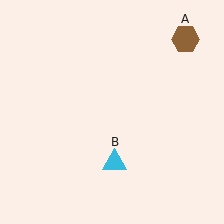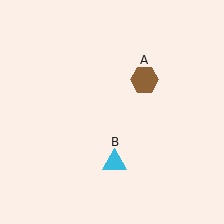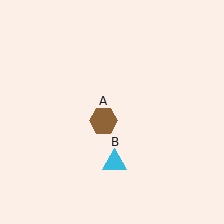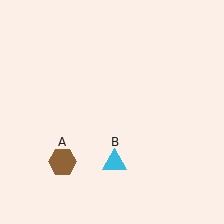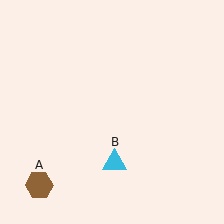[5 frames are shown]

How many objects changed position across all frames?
1 object changed position: brown hexagon (object A).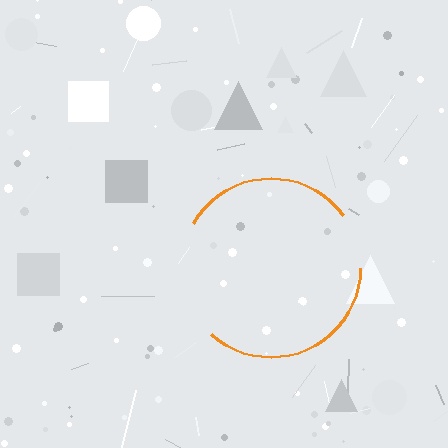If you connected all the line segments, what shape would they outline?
They would outline a circle.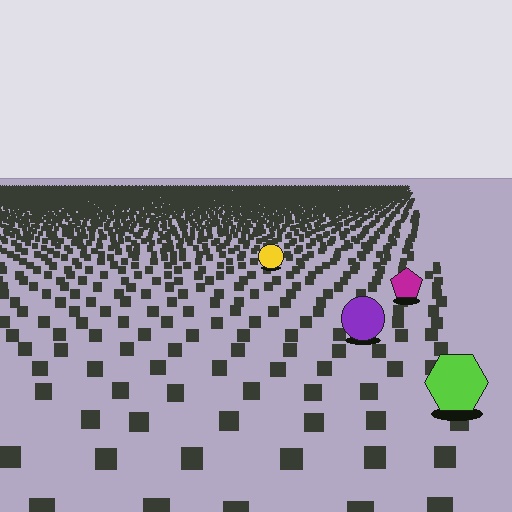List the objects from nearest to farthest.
From nearest to farthest: the lime hexagon, the purple circle, the magenta pentagon, the yellow circle.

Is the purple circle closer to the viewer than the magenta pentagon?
Yes. The purple circle is closer — you can tell from the texture gradient: the ground texture is coarser near it.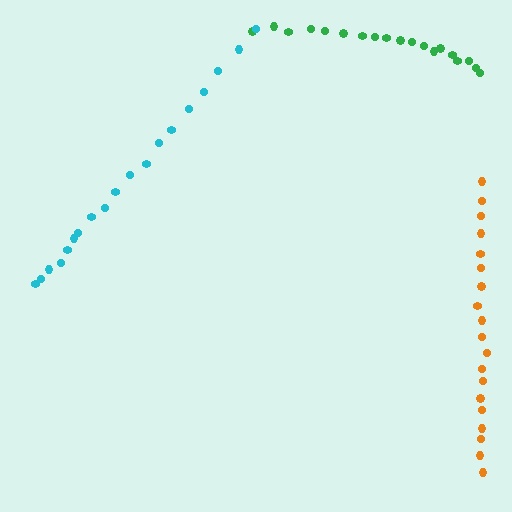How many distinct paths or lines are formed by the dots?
There are 3 distinct paths.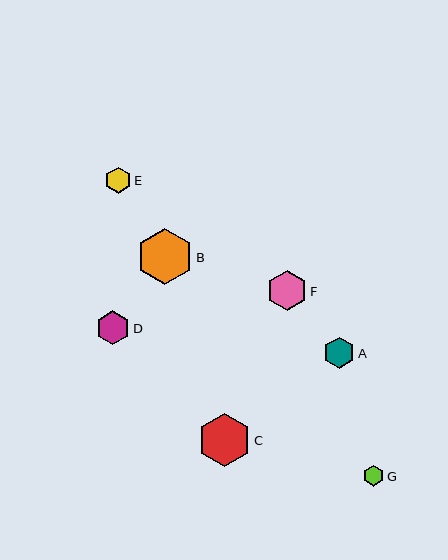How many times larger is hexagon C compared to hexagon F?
Hexagon C is approximately 1.3 times the size of hexagon F.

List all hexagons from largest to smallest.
From largest to smallest: B, C, F, D, A, E, G.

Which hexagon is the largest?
Hexagon B is the largest with a size of approximately 57 pixels.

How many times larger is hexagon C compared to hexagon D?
Hexagon C is approximately 1.6 times the size of hexagon D.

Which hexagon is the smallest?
Hexagon G is the smallest with a size of approximately 21 pixels.